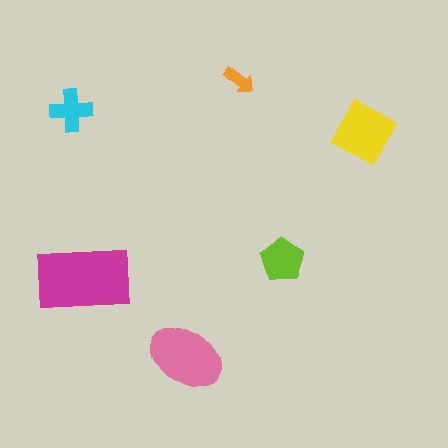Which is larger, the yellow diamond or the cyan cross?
The yellow diamond.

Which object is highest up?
The orange arrow is topmost.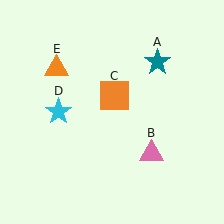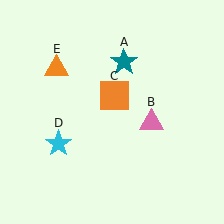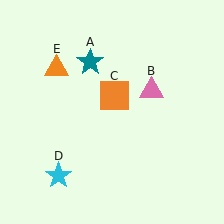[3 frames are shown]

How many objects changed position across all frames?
3 objects changed position: teal star (object A), pink triangle (object B), cyan star (object D).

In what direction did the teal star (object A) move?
The teal star (object A) moved left.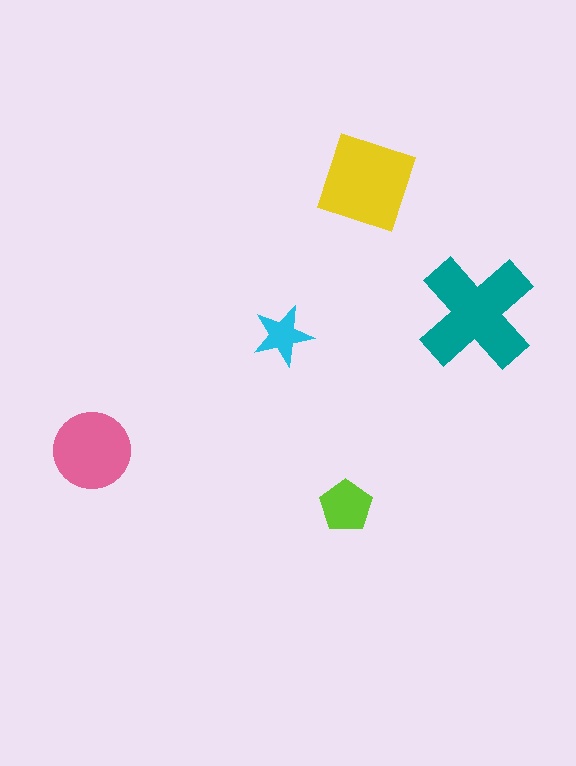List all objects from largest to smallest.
The teal cross, the yellow diamond, the pink circle, the lime pentagon, the cyan star.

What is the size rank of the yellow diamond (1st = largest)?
2nd.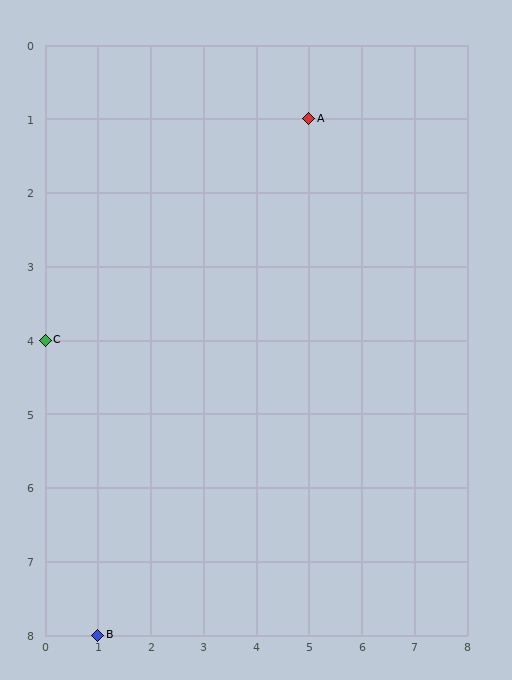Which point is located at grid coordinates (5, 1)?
Point A is at (5, 1).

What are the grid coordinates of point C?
Point C is at grid coordinates (0, 4).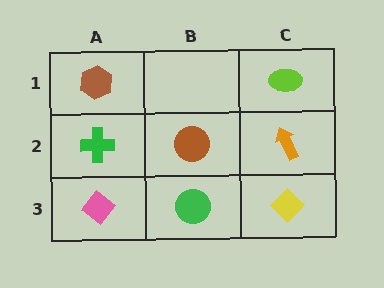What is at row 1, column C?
A lime ellipse.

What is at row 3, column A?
A pink diamond.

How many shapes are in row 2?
3 shapes.